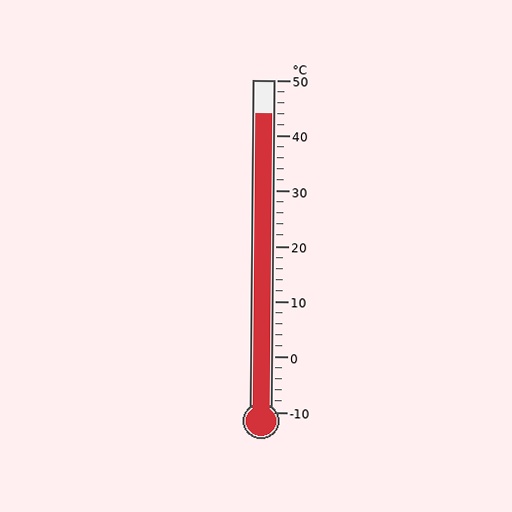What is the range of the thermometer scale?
The thermometer scale ranges from -10°C to 50°C.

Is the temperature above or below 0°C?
The temperature is above 0°C.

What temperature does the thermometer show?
The thermometer shows approximately 44°C.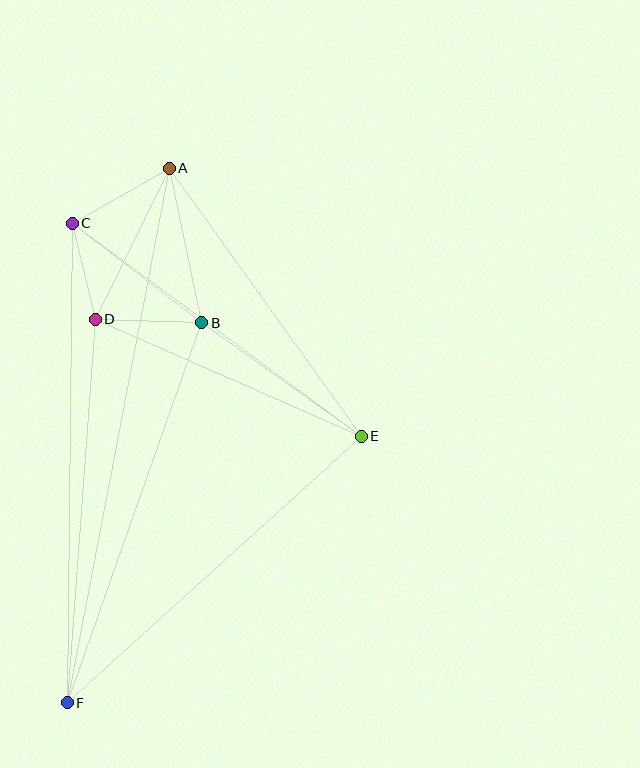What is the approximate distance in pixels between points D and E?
The distance between D and E is approximately 290 pixels.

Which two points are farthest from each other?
Points A and F are farthest from each other.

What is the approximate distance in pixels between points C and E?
The distance between C and E is approximately 359 pixels.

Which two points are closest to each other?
Points C and D are closest to each other.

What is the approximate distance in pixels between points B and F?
The distance between B and F is approximately 403 pixels.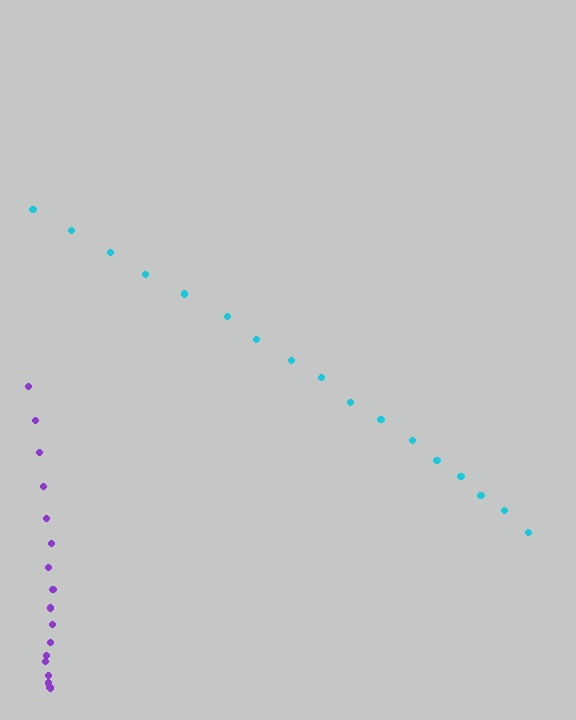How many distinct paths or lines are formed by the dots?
There are 2 distinct paths.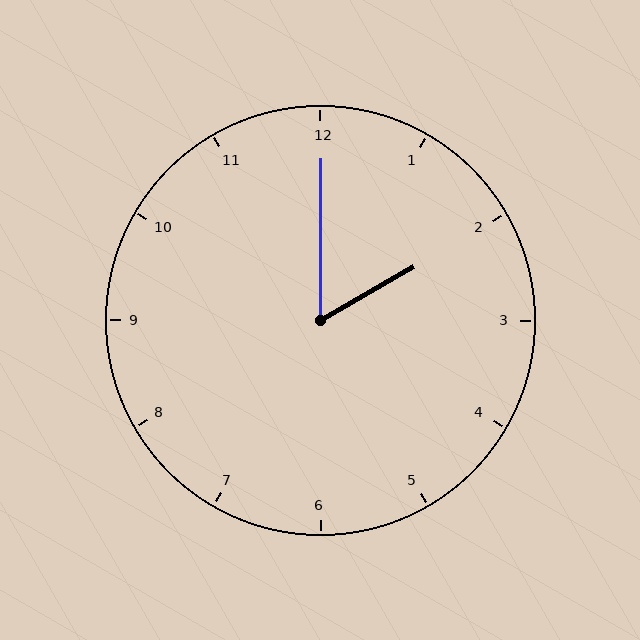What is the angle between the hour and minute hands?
Approximately 60 degrees.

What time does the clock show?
2:00.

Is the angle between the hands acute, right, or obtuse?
It is acute.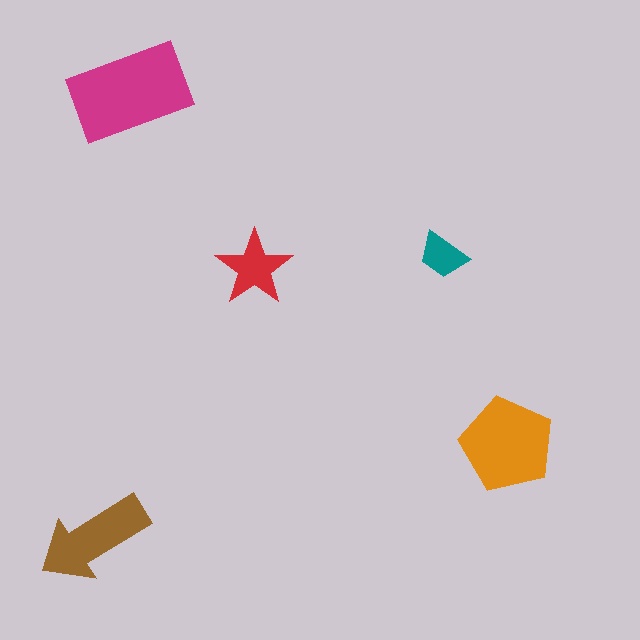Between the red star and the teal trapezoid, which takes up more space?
The red star.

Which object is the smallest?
The teal trapezoid.